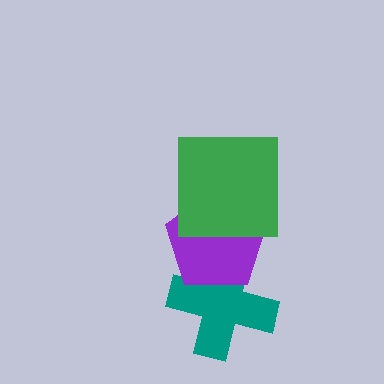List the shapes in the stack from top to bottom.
From top to bottom: the green square, the purple pentagon, the teal cross.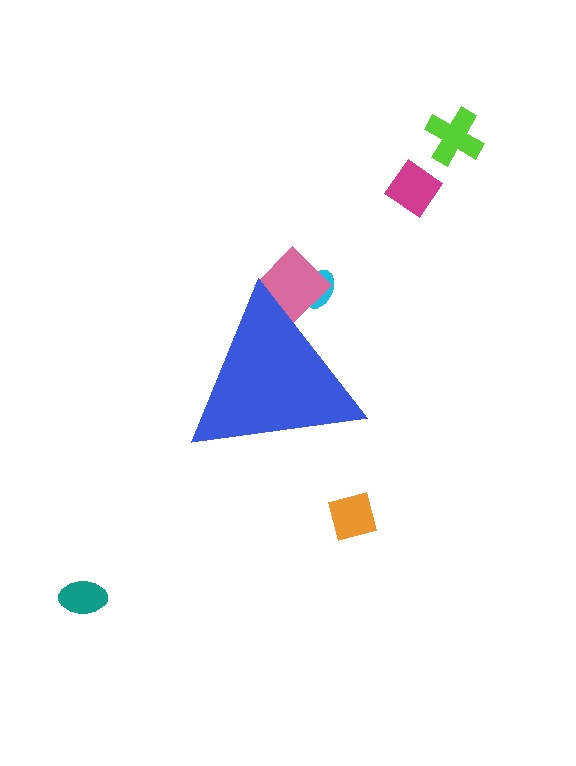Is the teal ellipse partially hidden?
No, the teal ellipse is fully visible.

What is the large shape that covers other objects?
A blue triangle.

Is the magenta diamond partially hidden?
No, the magenta diamond is fully visible.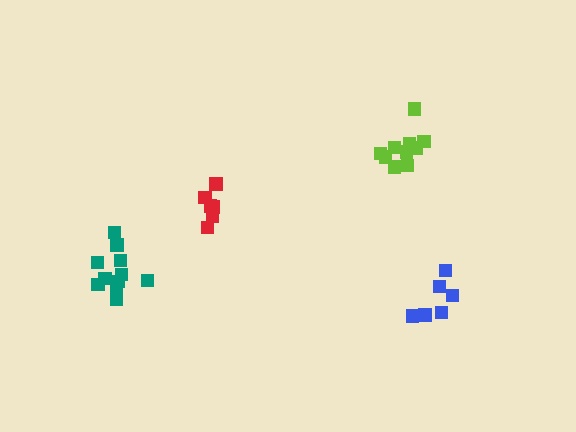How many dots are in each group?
Group 1: 10 dots, Group 2: 11 dots, Group 3: 6 dots, Group 4: 6 dots (33 total).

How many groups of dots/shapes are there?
There are 4 groups.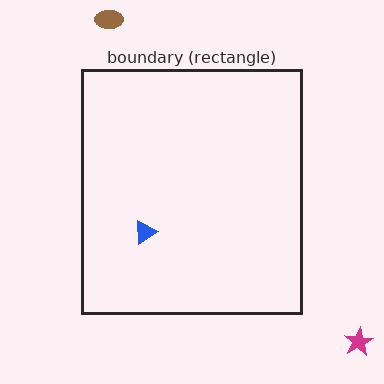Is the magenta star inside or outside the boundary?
Outside.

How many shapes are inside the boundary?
1 inside, 2 outside.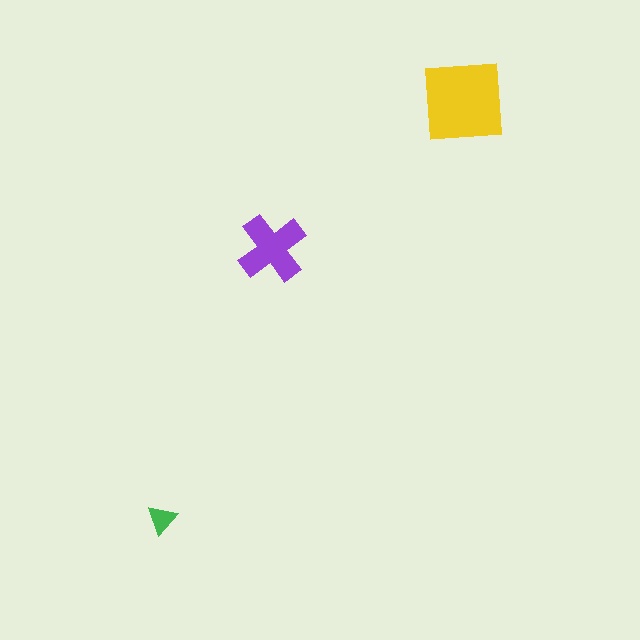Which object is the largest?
The yellow square.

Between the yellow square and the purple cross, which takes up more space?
The yellow square.